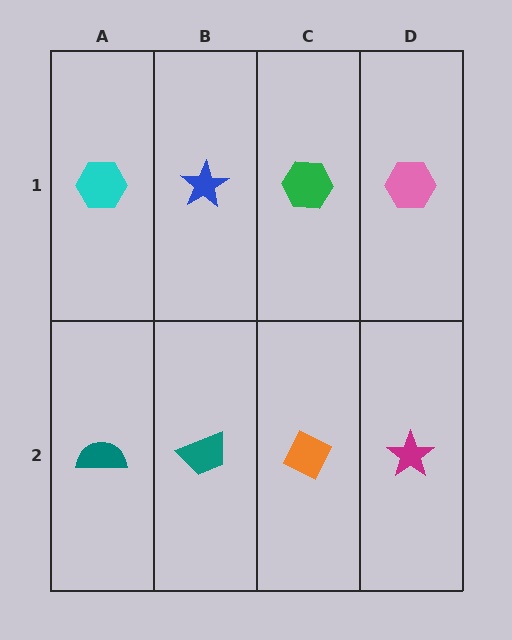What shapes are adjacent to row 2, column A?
A cyan hexagon (row 1, column A), a teal trapezoid (row 2, column B).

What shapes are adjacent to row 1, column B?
A teal trapezoid (row 2, column B), a cyan hexagon (row 1, column A), a green hexagon (row 1, column C).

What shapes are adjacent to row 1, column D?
A magenta star (row 2, column D), a green hexagon (row 1, column C).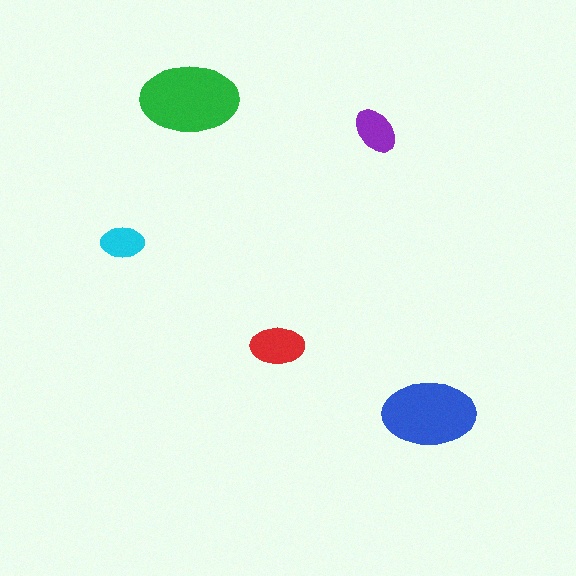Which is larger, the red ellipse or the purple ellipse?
The red one.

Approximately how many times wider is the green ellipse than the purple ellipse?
About 2 times wider.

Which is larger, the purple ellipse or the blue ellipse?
The blue one.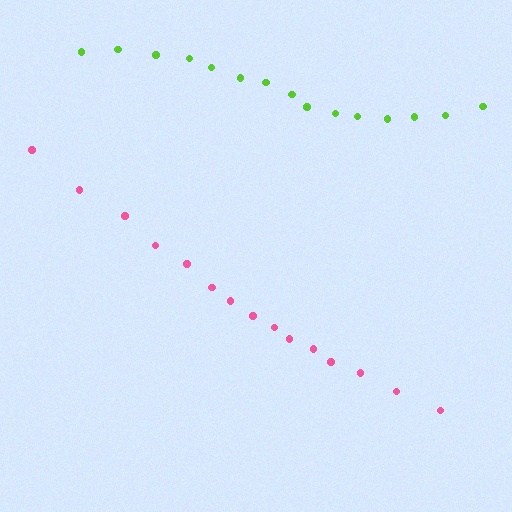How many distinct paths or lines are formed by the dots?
There are 2 distinct paths.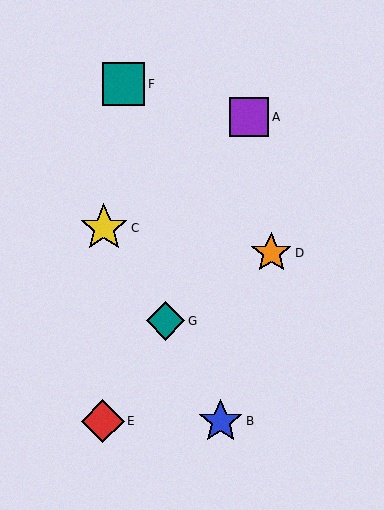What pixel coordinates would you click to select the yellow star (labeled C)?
Click at (104, 228) to select the yellow star C.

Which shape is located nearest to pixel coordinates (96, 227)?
The yellow star (labeled C) at (104, 228) is nearest to that location.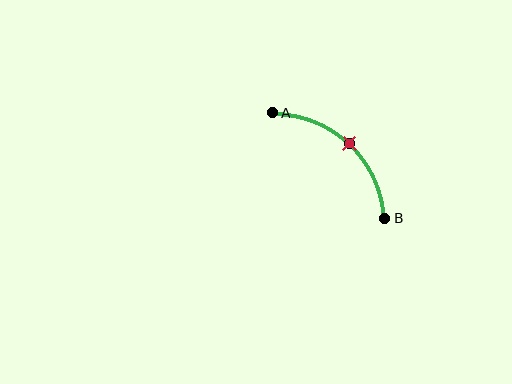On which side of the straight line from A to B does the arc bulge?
The arc bulges above and to the right of the straight line connecting A and B.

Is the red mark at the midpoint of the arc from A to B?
Yes. The red mark lies on the arc at equal arc-length from both A and B — it is the arc midpoint.